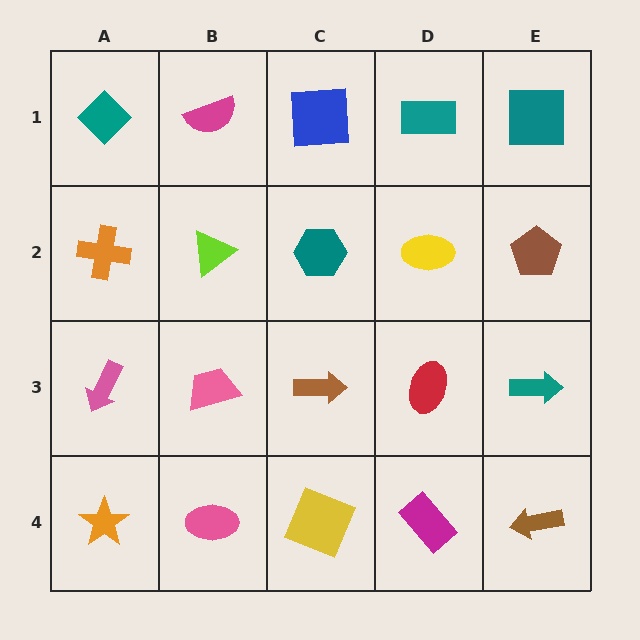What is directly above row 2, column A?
A teal diamond.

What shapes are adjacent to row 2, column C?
A blue square (row 1, column C), a brown arrow (row 3, column C), a lime triangle (row 2, column B), a yellow ellipse (row 2, column D).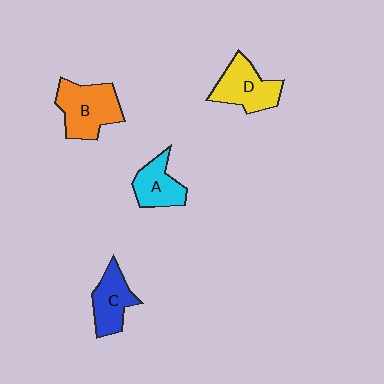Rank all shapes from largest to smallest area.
From largest to smallest: B (orange), D (yellow), C (blue), A (cyan).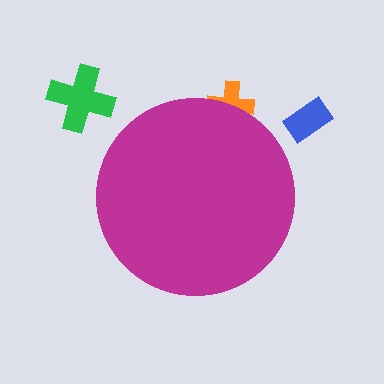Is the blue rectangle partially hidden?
No, the blue rectangle is fully visible.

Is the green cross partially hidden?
No, the green cross is fully visible.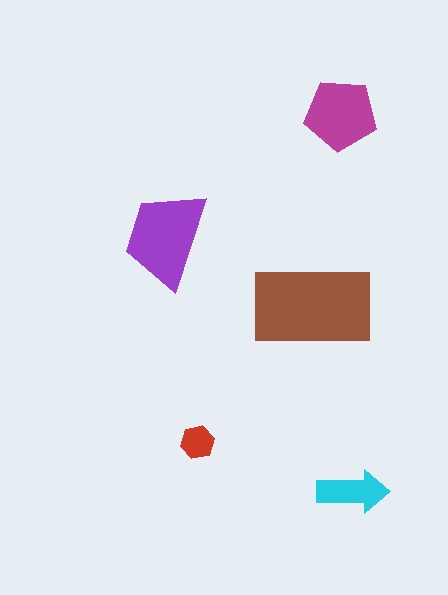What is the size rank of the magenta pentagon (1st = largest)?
3rd.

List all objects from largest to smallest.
The brown rectangle, the purple trapezoid, the magenta pentagon, the cyan arrow, the red hexagon.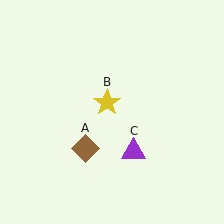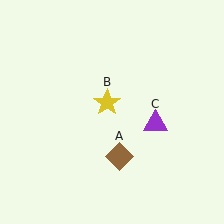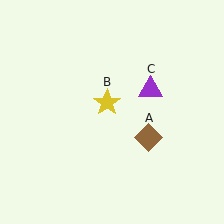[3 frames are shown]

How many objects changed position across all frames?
2 objects changed position: brown diamond (object A), purple triangle (object C).